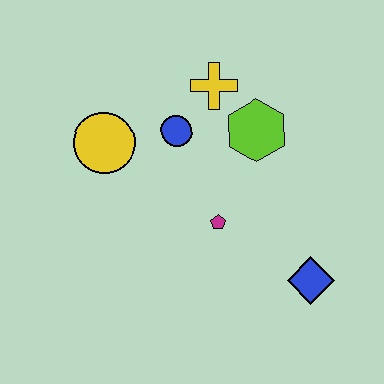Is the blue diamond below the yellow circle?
Yes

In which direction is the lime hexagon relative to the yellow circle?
The lime hexagon is to the right of the yellow circle.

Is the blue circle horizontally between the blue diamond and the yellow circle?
Yes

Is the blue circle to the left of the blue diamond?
Yes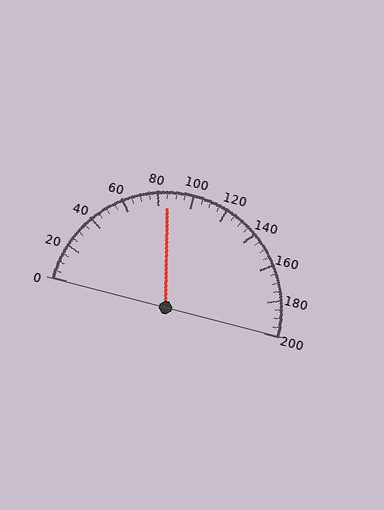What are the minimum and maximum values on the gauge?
The gauge ranges from 0 to 200.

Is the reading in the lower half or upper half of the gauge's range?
The reading is in the lower half of the range (0 to 200).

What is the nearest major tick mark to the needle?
The nearest major tick mark is 80.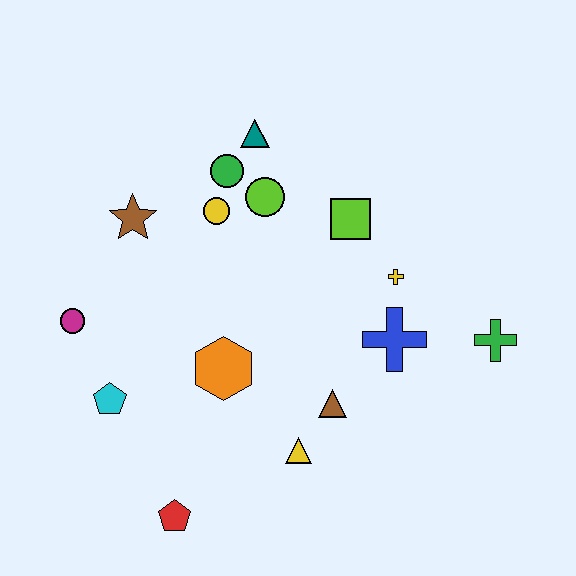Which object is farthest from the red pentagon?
The teal triangle is farthest from the red pentagon.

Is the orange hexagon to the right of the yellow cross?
No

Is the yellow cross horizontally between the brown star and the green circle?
No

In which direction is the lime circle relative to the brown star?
The lime circle is to the right of the brown star.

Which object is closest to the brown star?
The yellow circle is closest to the brown star.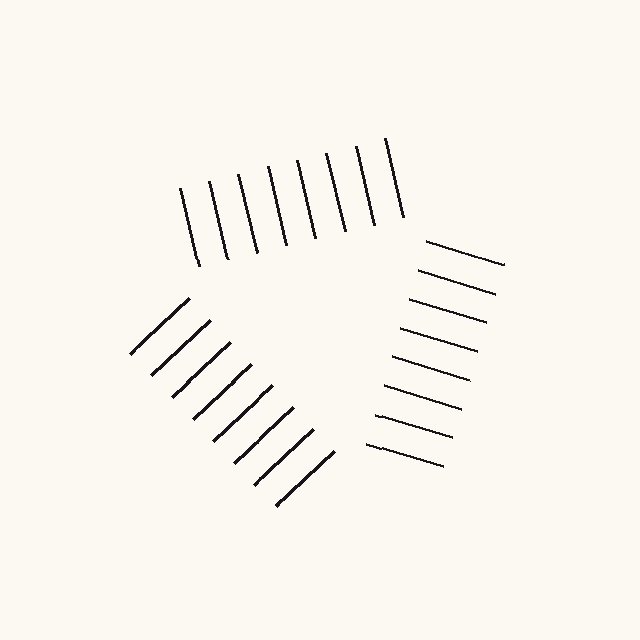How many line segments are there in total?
24 — 8 along each of the 3 edges.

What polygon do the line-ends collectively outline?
An illusory triangle — the line segments terminate on its edges but no continuous stroke is drawn.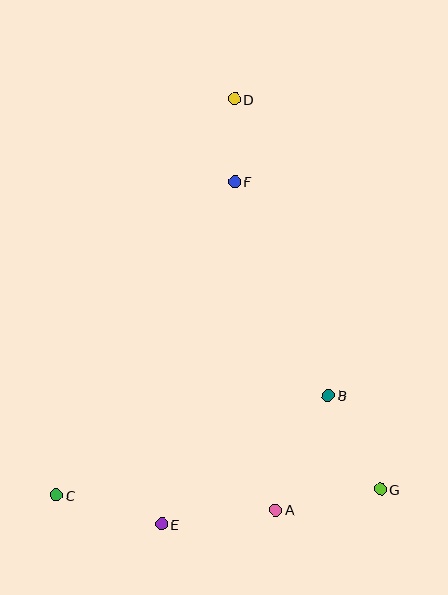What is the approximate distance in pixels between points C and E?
The distance between C and E is approximately 109 pixels.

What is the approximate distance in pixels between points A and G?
The distance between A and G is approximately 107 pixels.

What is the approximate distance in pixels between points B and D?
The distance between B and D is approximately 311 pixels.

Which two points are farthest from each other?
Points C and D are farthest from each other.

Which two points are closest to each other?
Points D and F are closest to each other.